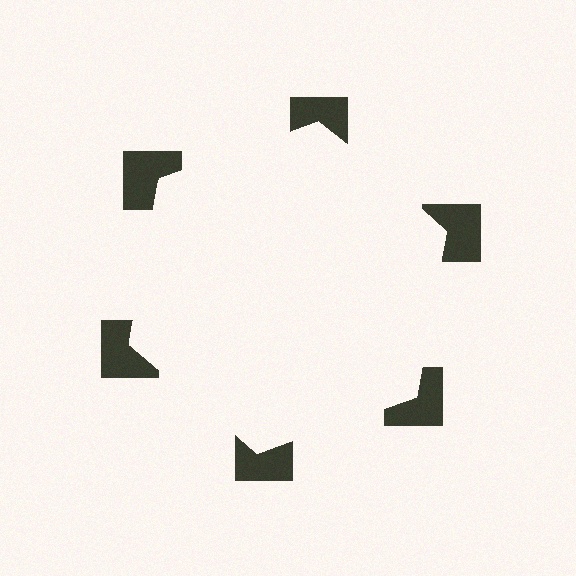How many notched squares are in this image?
There are 6 — one at each vertex of the illusory hexagon.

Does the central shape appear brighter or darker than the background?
It typically appears slightly brighter than the background, even though no actual brightness change is drawn.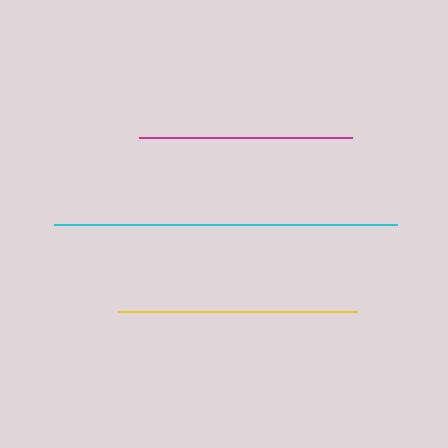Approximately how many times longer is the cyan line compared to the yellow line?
The cyan line is approximately 1.4 times the length of the yellow line.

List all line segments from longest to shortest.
From longest to shortest: cyan, yellow, magenta.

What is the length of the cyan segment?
The cyan segment is approximately 342 pixels long.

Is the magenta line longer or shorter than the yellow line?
The yellow line is longer than the magenta line.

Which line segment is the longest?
The cyan line is the longest at approximately 342 pixels.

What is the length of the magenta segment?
The magenta segment is approximately 213 pixels long.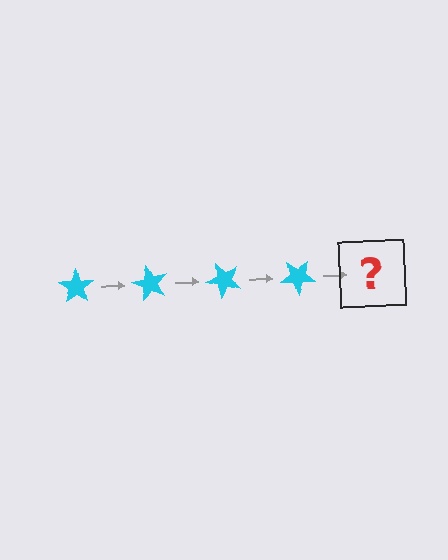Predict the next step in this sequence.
The next step is a cyan star rotated 240 degrees.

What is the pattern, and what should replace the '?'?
The pattern is that the star rotates 60 degrees each step. The '?' should be a cyan star rotated 240 degrees.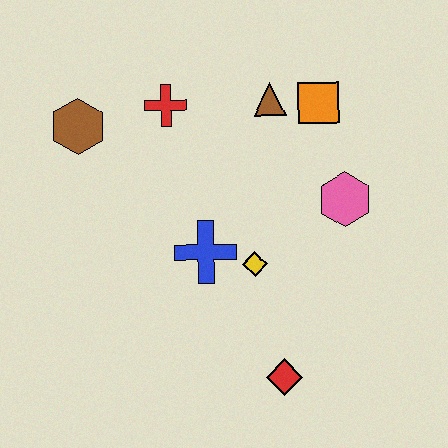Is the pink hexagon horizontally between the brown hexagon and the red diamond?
No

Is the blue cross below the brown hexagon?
Yes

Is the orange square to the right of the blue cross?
Yes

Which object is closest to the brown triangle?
The orange square is closest to the brown triangle.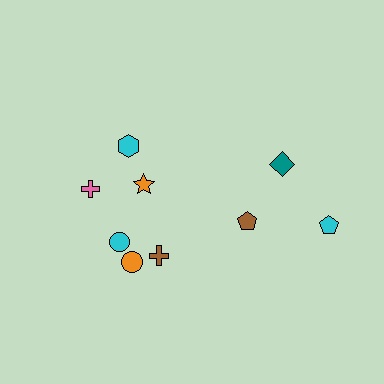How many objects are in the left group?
There are 6 objects.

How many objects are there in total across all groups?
There are 9 objects.